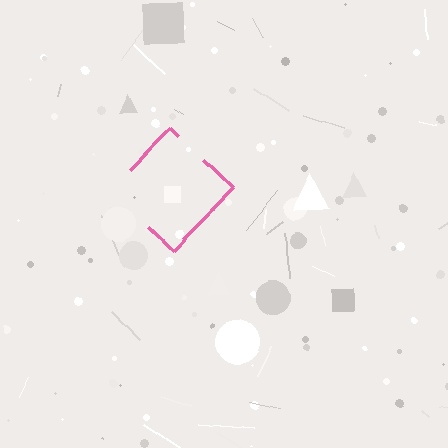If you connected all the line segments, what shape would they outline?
They would outline a diamond.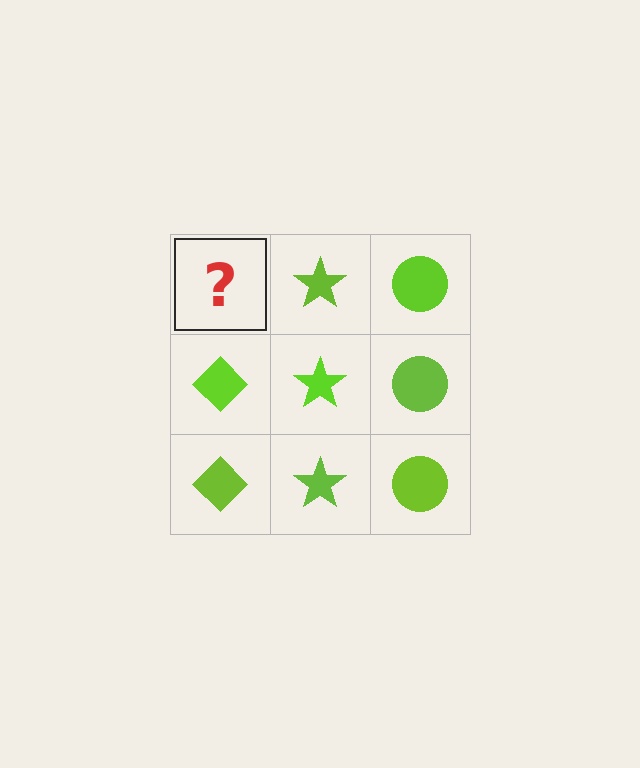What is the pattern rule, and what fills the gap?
The rule is that each column has a consistent shape. The gap should be filled with a lime diamond.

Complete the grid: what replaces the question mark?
The question mark should be replaced with a lime diamond.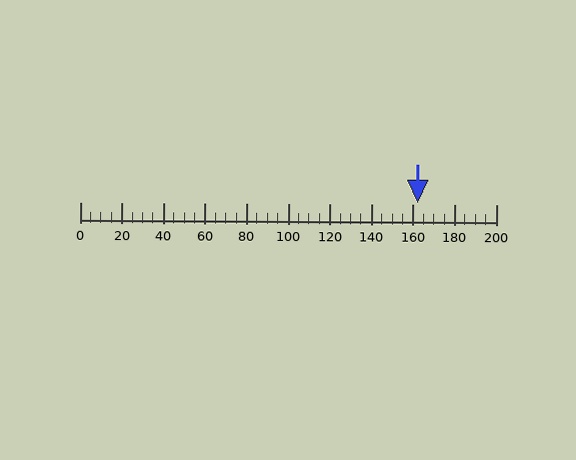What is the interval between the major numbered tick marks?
The major tick marks are spaced 20 units apart.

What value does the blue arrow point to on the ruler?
The blue arrow points to approximately 162.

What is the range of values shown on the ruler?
The ruler shows values from 0 to 200.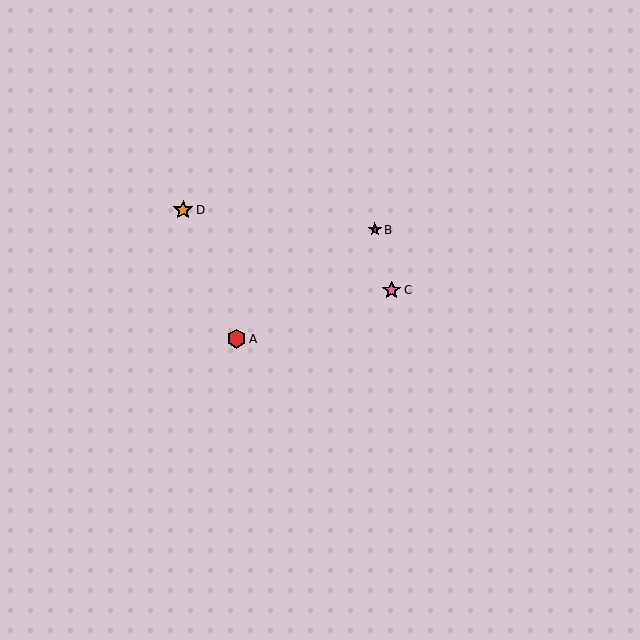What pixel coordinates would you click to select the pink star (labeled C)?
Click at (392, 290) to select the pink star C.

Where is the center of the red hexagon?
The center of the red hexagon is at (236, 339).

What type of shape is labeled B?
Shape B is a purple star.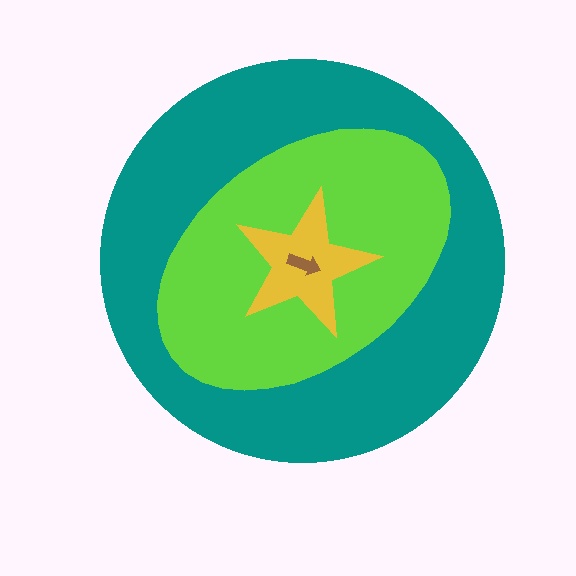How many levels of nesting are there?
4.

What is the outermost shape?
The teal circle.